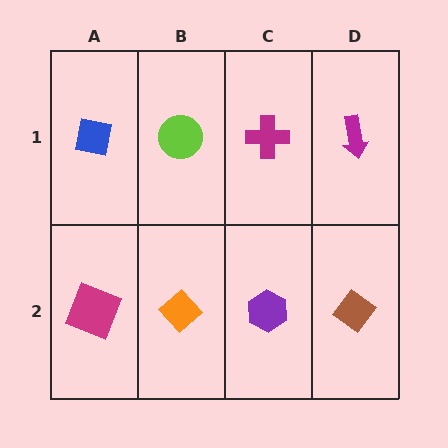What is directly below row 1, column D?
A brown diamond.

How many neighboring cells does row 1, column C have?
3.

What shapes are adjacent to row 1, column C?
A purple hexagon (row 2, column C), a lime circle (row 1, column B), a magenta arrow (row 1, column D).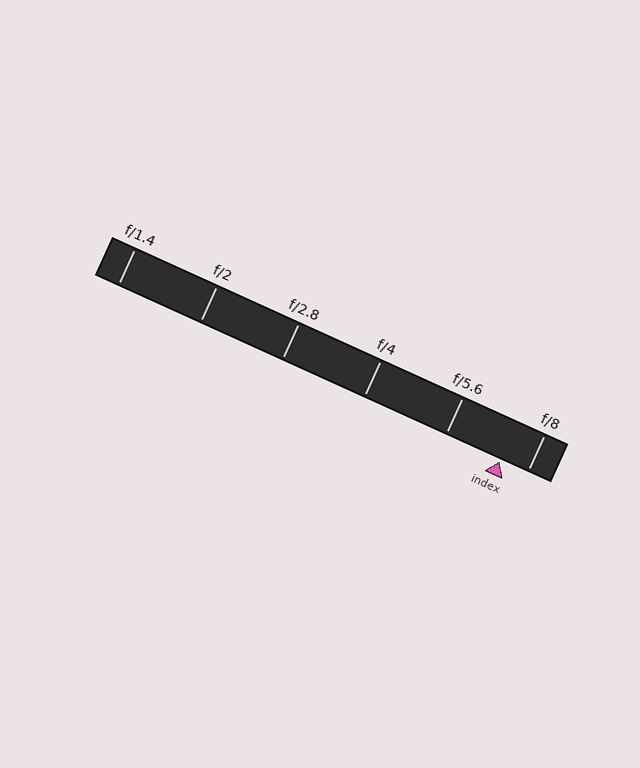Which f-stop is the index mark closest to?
The index mark is closest to f/8.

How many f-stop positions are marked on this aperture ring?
There are 6 f-stop positions marked.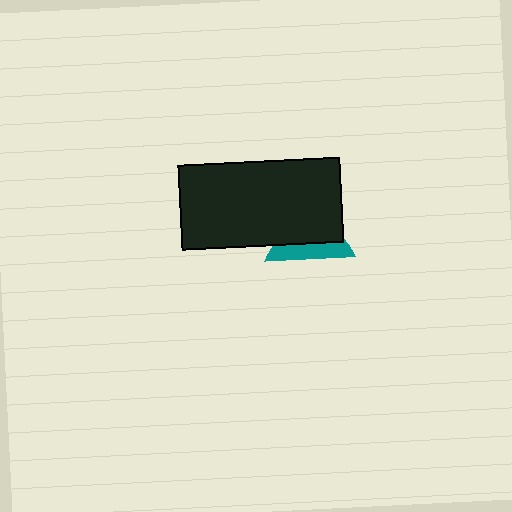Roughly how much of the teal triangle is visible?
A small part of it is visible (roughly 32%).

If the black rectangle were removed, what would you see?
You would see the complete teal triangle.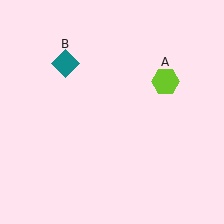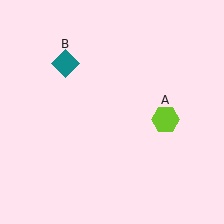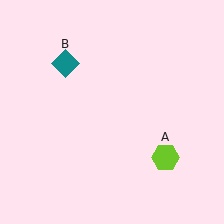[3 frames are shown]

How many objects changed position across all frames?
1 object changed position: lime hexagon (object A).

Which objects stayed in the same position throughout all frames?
Teal diamond (object B) remained stationary.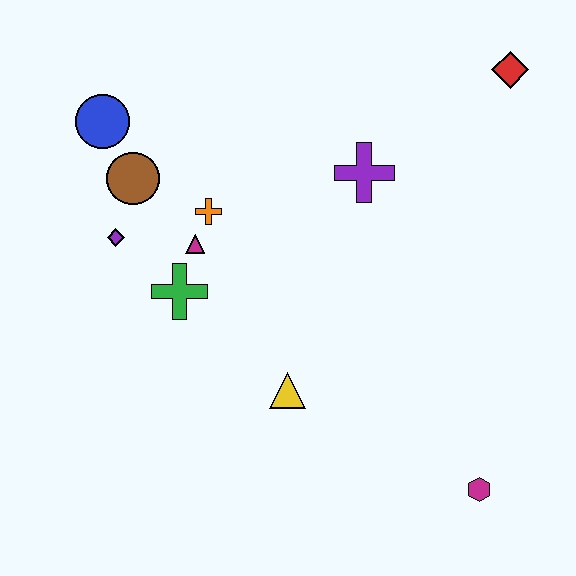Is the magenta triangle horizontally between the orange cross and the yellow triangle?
No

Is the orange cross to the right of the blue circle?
Yes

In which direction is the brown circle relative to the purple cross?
The brown circle is to the left of the purple cross.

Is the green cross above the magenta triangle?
No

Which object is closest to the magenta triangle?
The orange cross is closest to the magenta triangle.